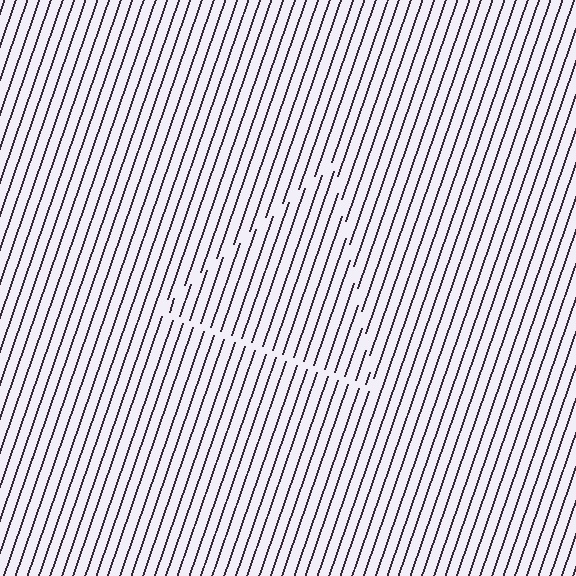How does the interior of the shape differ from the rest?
The interior of the shape contains the same grating, shifted by half a period — the contour is defined by the phase discontinuity where line-ends from the inner and outer gratings abut.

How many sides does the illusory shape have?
3 sides — the line-ends trace a triangle.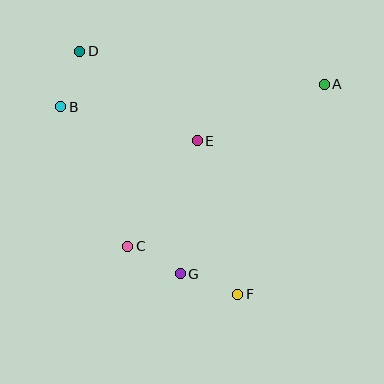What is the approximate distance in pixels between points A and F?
The distance between A and F is approximately 227 pixels.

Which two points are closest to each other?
Points B and D are closest to each other.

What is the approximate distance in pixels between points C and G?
The distance between C and G is approximately 59 pixels.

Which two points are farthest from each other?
Points D and F are farthest from each other.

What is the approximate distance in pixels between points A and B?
The distance between A and B is approximately 265 pixels.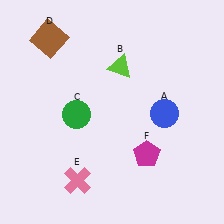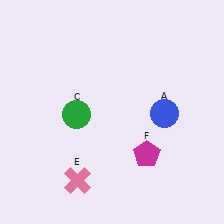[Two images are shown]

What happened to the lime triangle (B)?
The lime triangle (B) was removed in Image 2. It was in the top-right area of Image 1.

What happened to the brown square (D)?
The brown square (D) was removed in Image 2. It was in the top-left area of Image 1.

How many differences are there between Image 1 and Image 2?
There are 2 differences between the two images.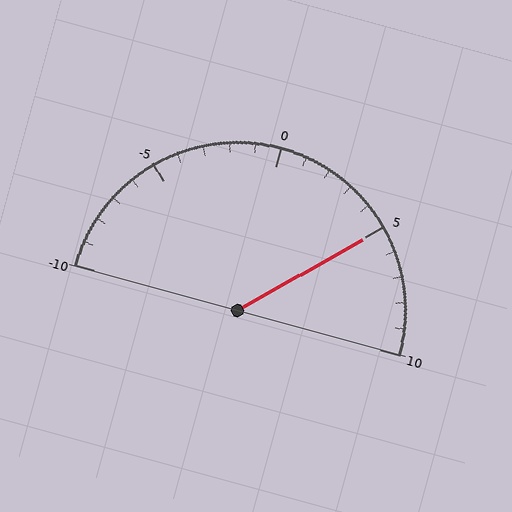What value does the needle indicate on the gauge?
The needle indicates approximately 5.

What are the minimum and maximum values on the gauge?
The gauge ranges from -10 to 10.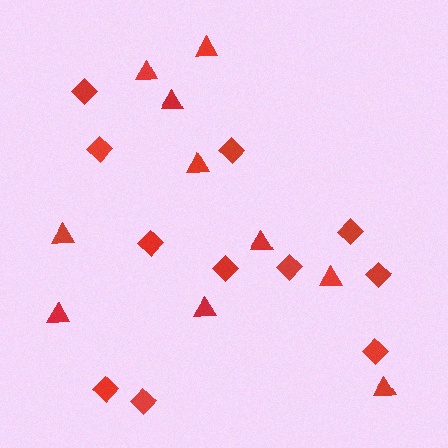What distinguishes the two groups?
There are 2 groups: one group of triangles (10) and one group of diamonds (11).